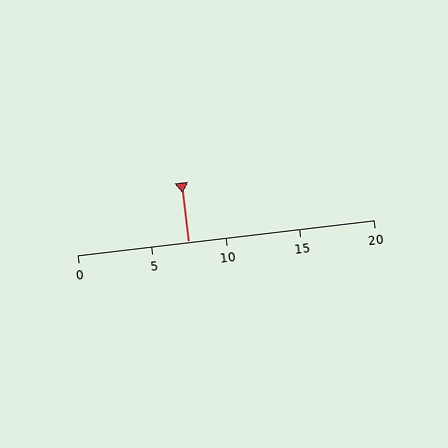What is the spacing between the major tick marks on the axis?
The major ticks are spaced 5 apart.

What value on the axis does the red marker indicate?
The marker indicates approximately 7.5.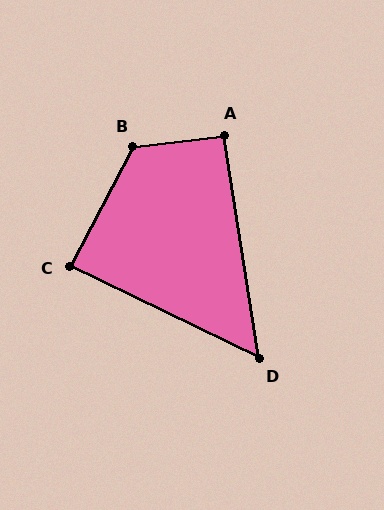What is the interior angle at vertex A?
Approximately 92 degrees (approximately right).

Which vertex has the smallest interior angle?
D, at approximately 55 degrees.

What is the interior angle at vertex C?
Approximately 88 degrees (approximately right).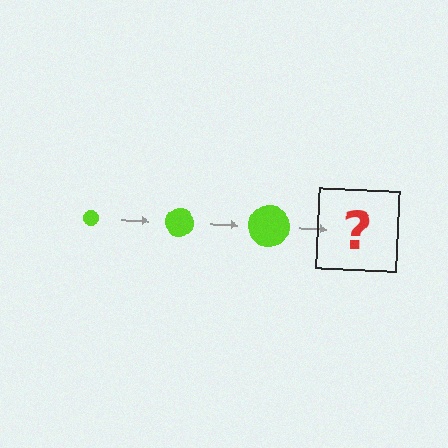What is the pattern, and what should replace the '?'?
The pattern is that the circle gets progressively larger each step. The '?' should be a lime circle, larger than the previous one.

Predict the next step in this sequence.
The next step is a lime circle, larger than the previous one.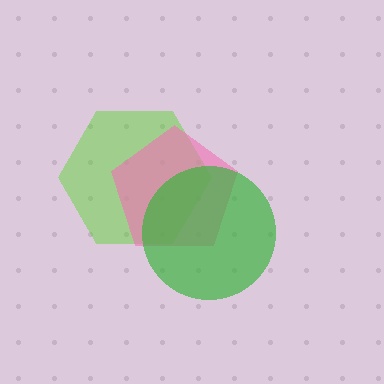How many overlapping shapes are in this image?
There are 3 overlapping shapes in the image.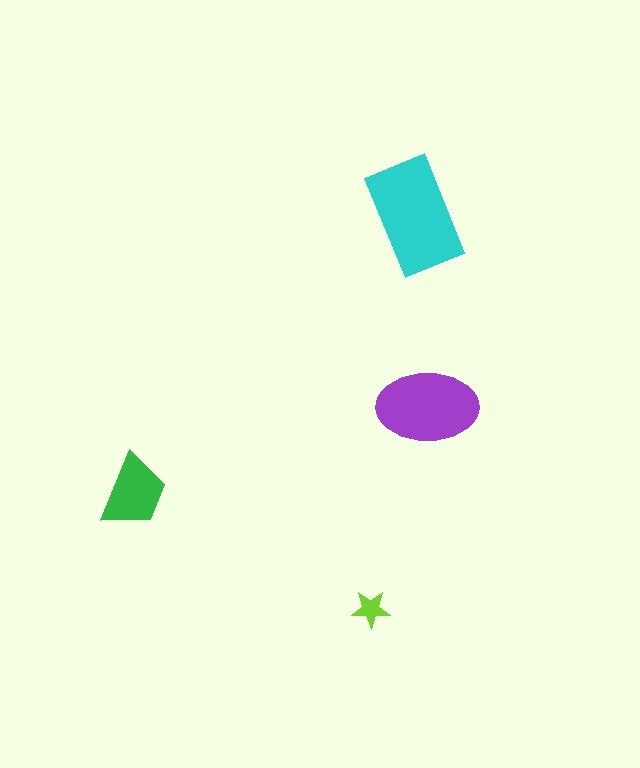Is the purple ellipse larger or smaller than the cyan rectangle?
Smaller.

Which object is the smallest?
The lime star.